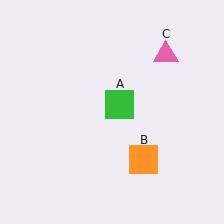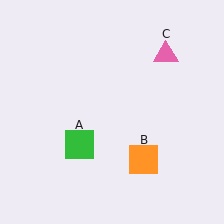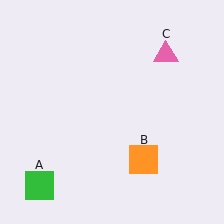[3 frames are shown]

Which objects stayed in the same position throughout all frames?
Orange square (object B) and pink triangle (object C) remained stationary.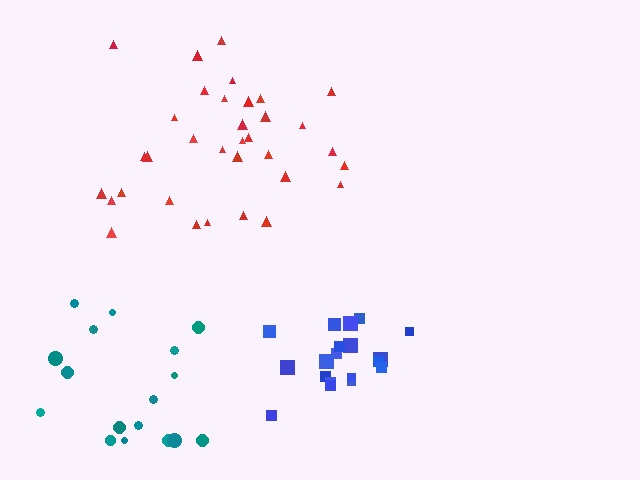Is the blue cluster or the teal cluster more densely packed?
Blue.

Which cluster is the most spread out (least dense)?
Teal.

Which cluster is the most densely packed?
Blue.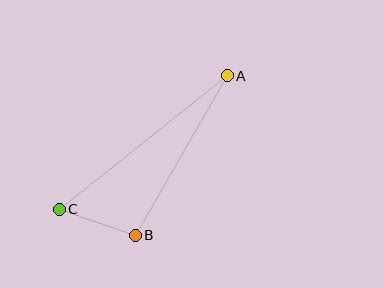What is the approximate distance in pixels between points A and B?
The distance between A and B is approximately 184 pixels.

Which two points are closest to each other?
Points B and C are closest to each other.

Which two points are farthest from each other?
Points A and C are farthest from each other.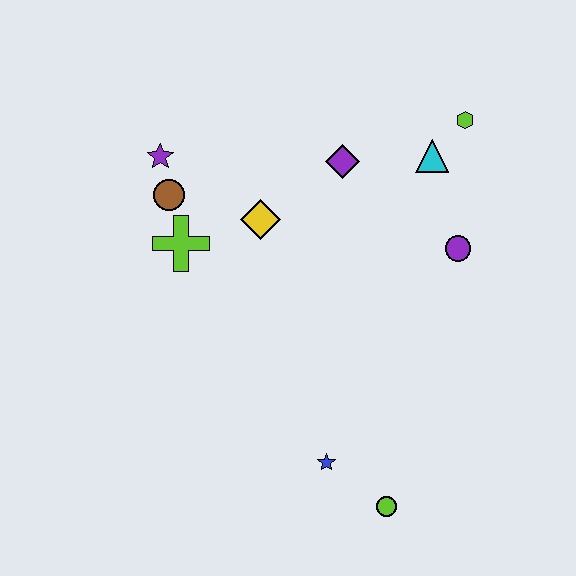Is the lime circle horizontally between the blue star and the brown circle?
No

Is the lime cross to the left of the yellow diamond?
Yes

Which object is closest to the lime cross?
The brown circle is closest to the lime cross.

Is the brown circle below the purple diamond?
Yes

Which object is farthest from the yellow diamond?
The lime circle is farthest from the yellow diamond.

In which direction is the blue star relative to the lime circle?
The blue star is to the left of the lime circle.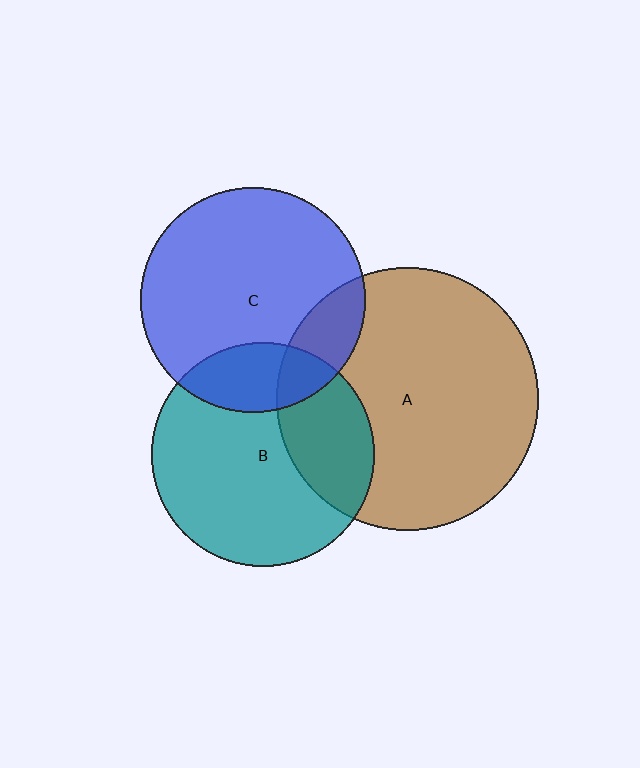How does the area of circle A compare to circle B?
Approximately 1.4 times.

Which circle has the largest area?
Circle A (brown).